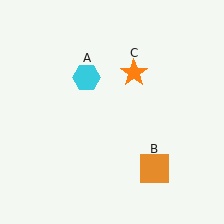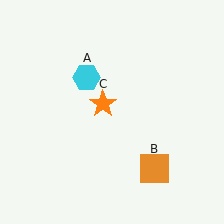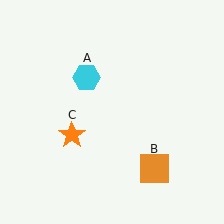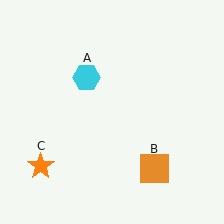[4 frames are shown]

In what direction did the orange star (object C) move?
The orange star (object C) moved down and to the left.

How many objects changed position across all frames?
1 object changed position: orange star (object C).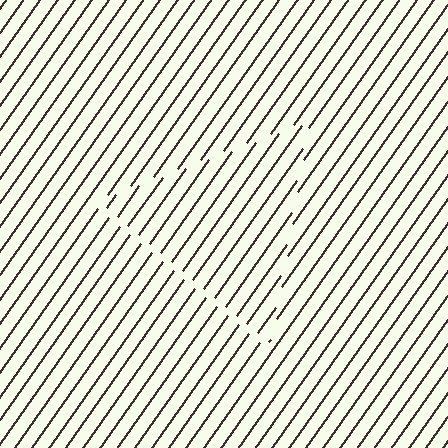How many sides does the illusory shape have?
3 sides — the line-ends trace a triangle.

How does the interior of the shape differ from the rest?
The interior of the shape contains the same grating, shifted by half a period — the contour is defined by the phase discontinuity where line-ends from the inner and outer gratings abut.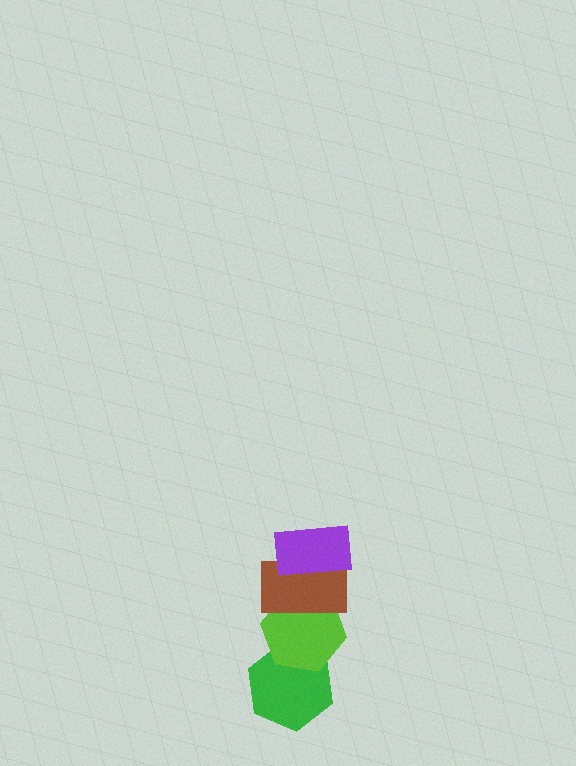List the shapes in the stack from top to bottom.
From top to bottom: the purple rectangle, the brown rectangle, the lime hexagon, the green hexagon.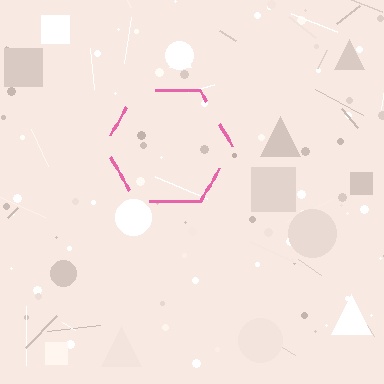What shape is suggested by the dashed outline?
The dashed outline suggests a hexagon.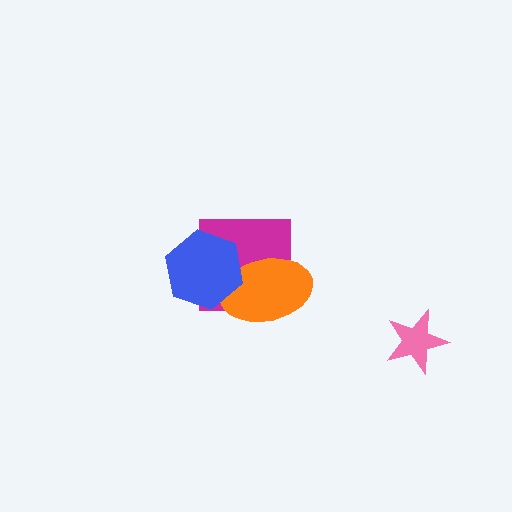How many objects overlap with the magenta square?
2 objects overlap with the magenta square.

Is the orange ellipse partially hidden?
Yes, it is partially covered by another shape.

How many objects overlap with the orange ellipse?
2 objects overlap with the orange ellipse.